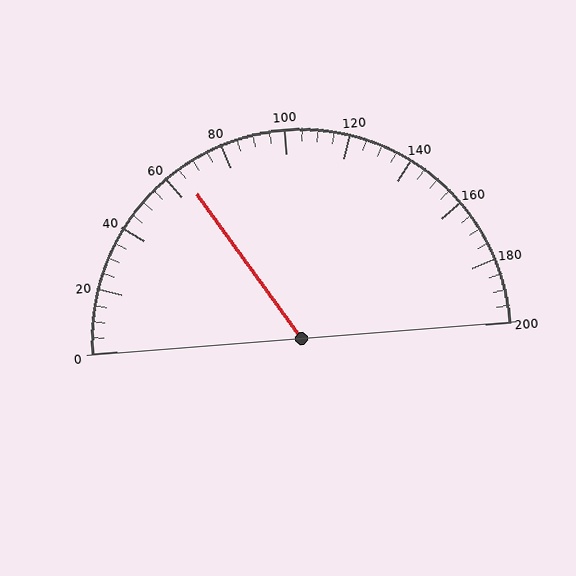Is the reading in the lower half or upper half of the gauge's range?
The reading is in the lower half of the range (0 to 200).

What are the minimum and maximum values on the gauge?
The gauge ranges from 0 to 200.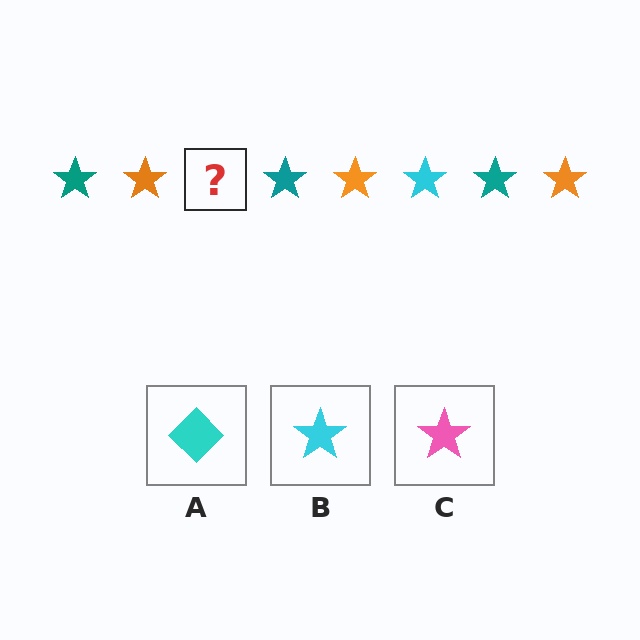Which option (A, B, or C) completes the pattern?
B.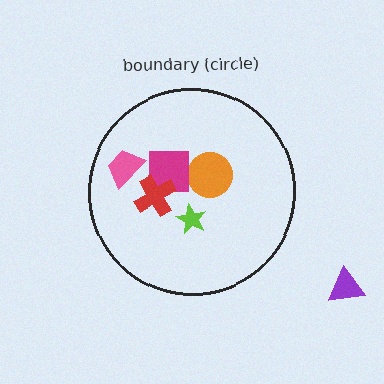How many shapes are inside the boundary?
5 inside, 1 outside.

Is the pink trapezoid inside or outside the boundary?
Inside.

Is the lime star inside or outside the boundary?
Inside.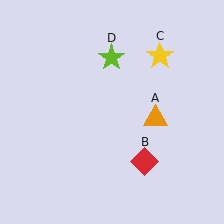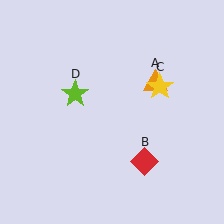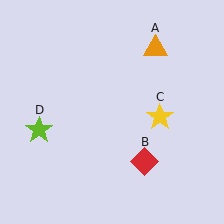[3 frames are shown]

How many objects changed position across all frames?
3 objects changed position: orange triangle (object A), yellow star (object C), lime star (object D).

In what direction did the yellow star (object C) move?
The yellow star (object C) moved down.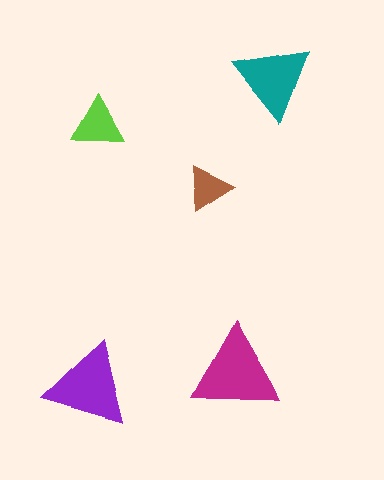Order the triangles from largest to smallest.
the magenta one, the purple one, the teal one, the lime one, the brown one.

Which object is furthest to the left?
The purple triangle is leftmost.